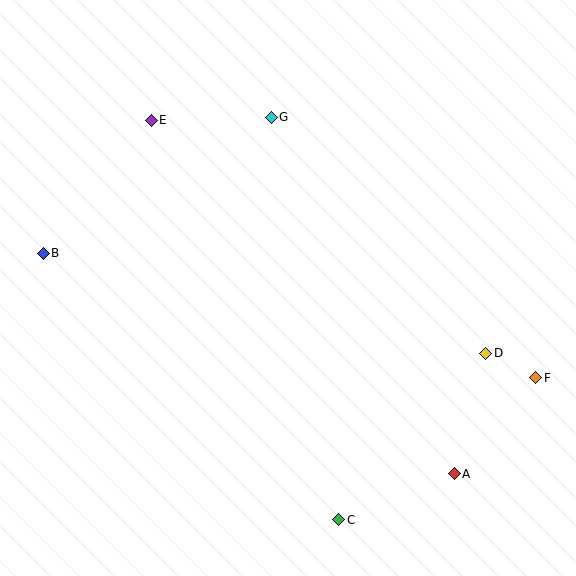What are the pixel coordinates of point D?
Point D is at (486, 353).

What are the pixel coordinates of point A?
Point A is at (454, 474).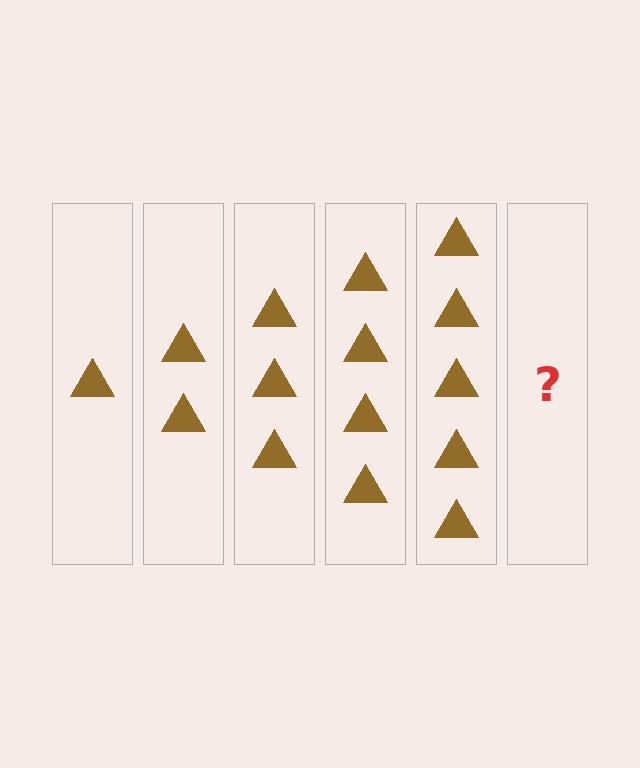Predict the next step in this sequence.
The next step is 6 triangles.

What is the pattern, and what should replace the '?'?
The pattern is that each step adds one more triangle. The '?' should be 6 triangles.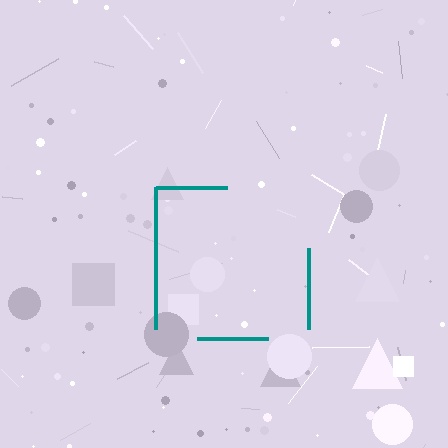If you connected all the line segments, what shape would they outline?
They would outline a square.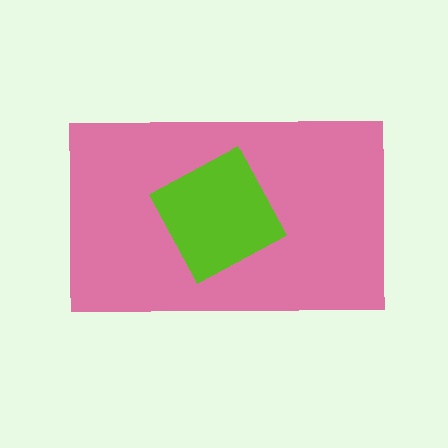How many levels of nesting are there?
2.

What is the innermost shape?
The lime diamond.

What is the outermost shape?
The pink rectangle.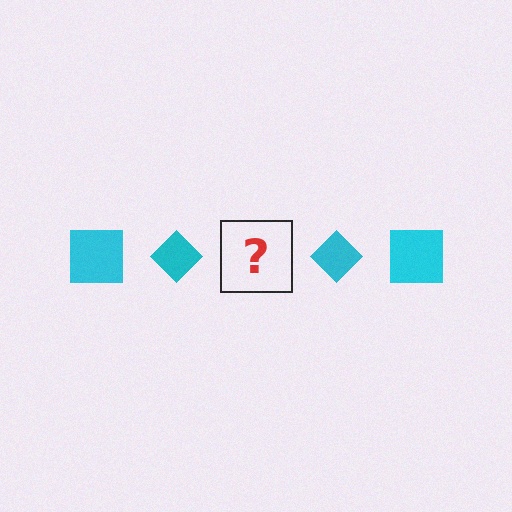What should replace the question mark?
The question mark should be replaced with a cyan square.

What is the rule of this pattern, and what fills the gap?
The rule is that the pattern cycles through square, diamond shapes in cyan. The gap should be filled with a cyan square.